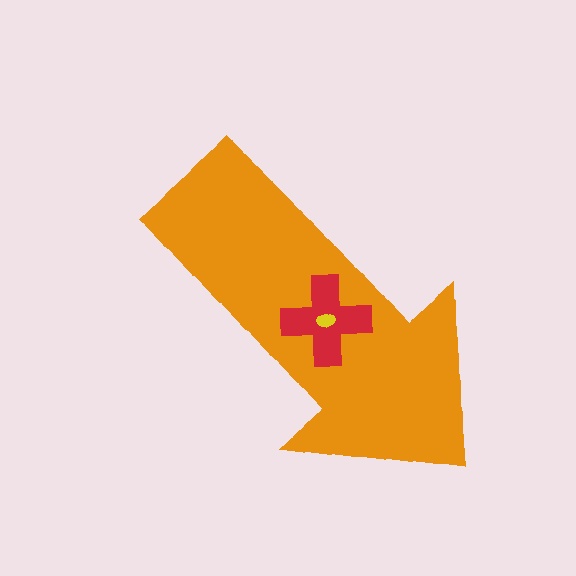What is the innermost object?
The yellow ellipse.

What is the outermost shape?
The orange arrow.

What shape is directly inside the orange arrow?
The red cross.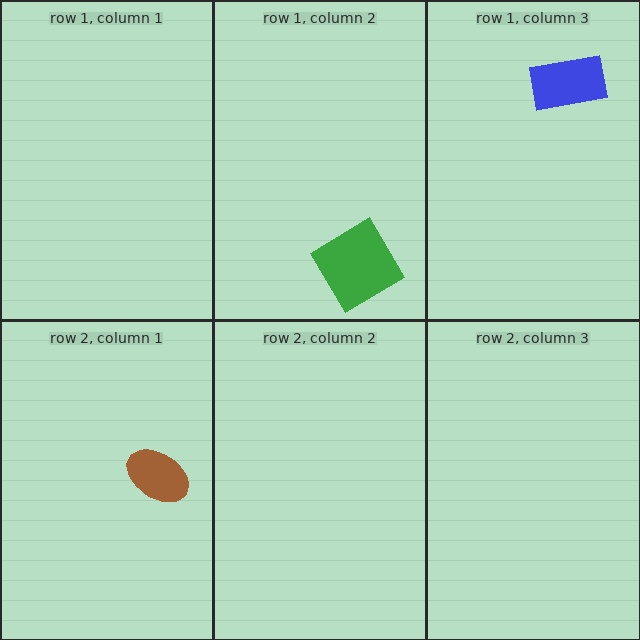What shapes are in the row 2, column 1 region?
The brown ellipse.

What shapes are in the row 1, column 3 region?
The blue rectangle.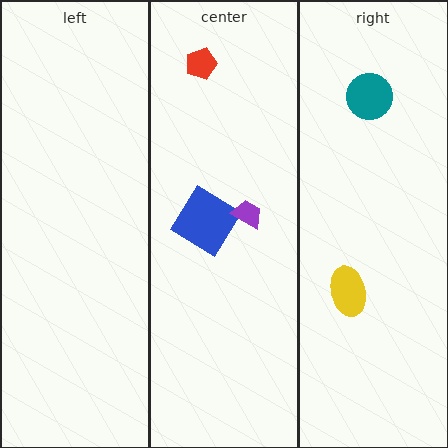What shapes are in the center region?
The blue diamond, the purple trapezoid, the red pentagon.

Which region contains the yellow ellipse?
The right region.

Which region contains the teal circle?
The right region.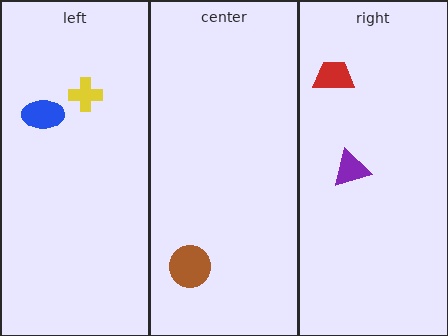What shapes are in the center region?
The brown circle.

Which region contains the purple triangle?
The right region.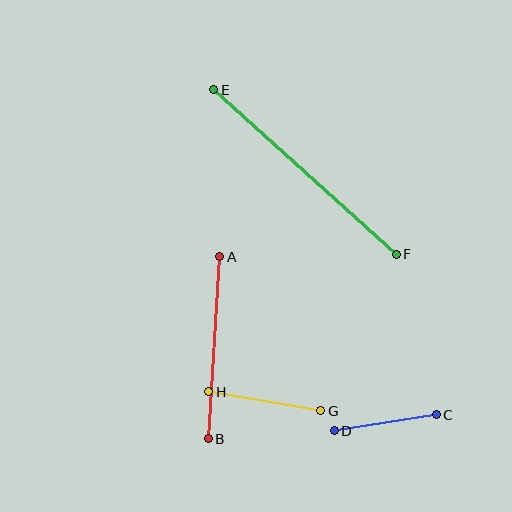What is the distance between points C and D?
The distance is approximately 103 pixels.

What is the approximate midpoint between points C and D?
The midpoint is at approximately (385, 423) pixels.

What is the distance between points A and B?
The distance is approximately 182 pixels.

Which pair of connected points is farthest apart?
Points E and F are farthest apart.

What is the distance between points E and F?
The distance is approximately 246 pixels.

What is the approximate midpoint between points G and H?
The midpoint is at approximately (265, 401) pixels.